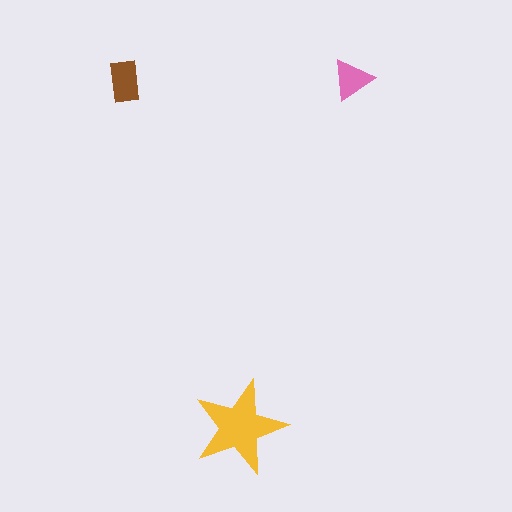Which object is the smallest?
The pink triangle.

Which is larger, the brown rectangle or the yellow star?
The yellow star.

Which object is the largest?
The yellow star.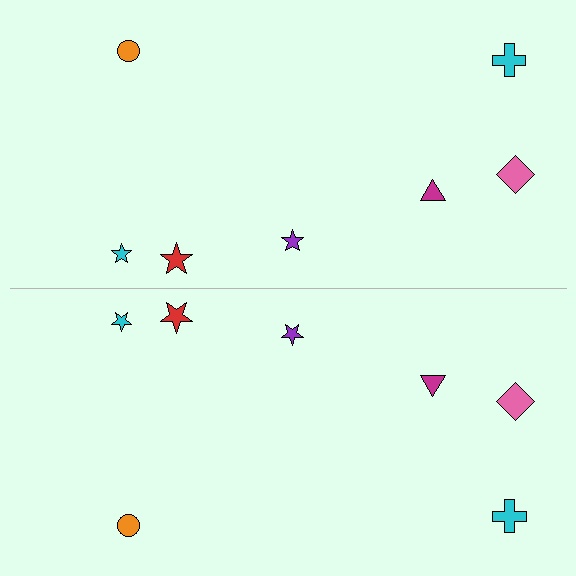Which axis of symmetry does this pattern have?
The pattern has a horizontal axis of symmetry running through the center of the image.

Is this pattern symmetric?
Yes, this pattern has bilateral (reflection) symmetry.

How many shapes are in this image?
There are 14 shapes in this image.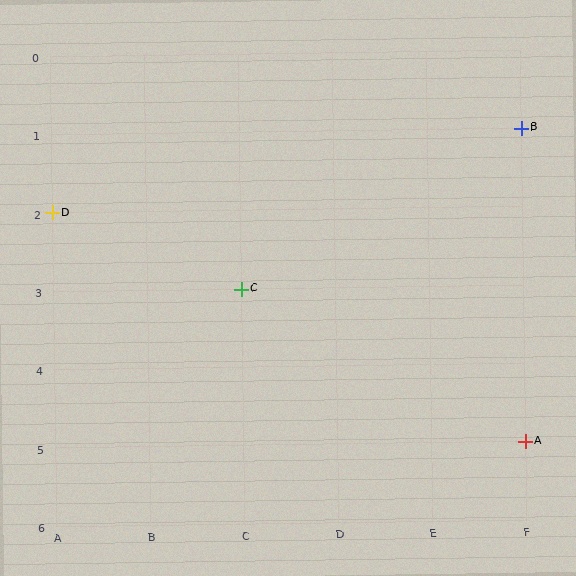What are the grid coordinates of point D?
Point D is at grid coordinates (A, 2).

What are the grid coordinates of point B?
Point B is at grid coordinates (F, 1).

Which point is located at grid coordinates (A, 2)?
Point D is at (A, 2).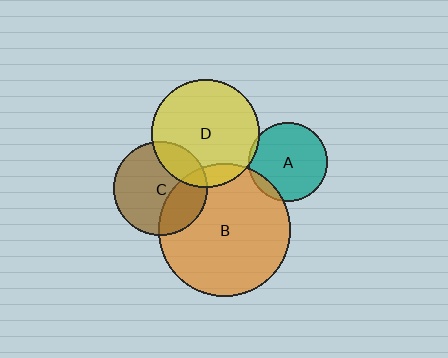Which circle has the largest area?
Circle B (orange).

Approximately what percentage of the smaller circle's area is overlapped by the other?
Approximately 20%.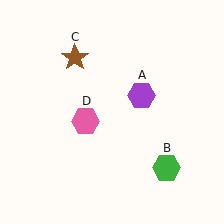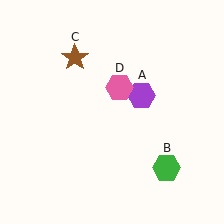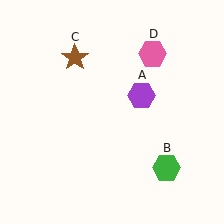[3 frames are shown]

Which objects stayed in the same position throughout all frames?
Purple hexagon (object A) and green hexagon (object B) and brown star (object C) remained stationary.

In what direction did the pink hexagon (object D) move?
The pink hexagon (object D) moved up and to the right.